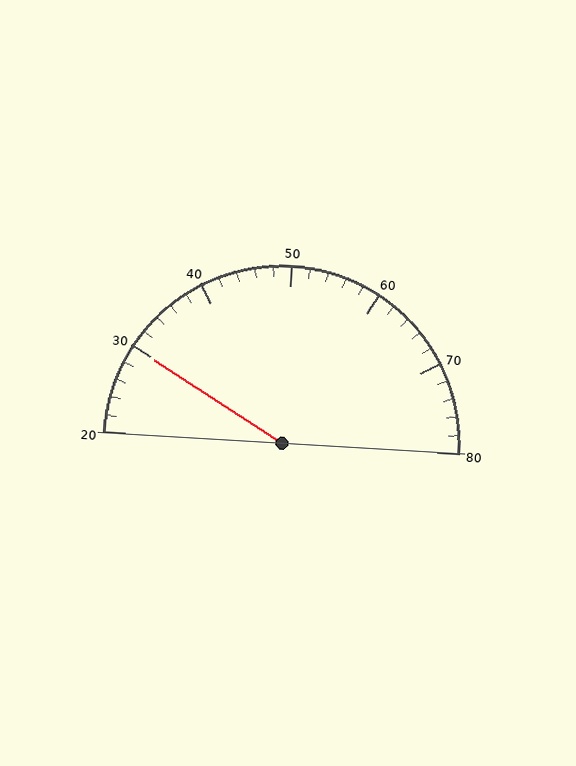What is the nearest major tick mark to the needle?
The nearest major tick mark is 30.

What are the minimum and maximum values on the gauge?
The gauge ranges from 20 to 80.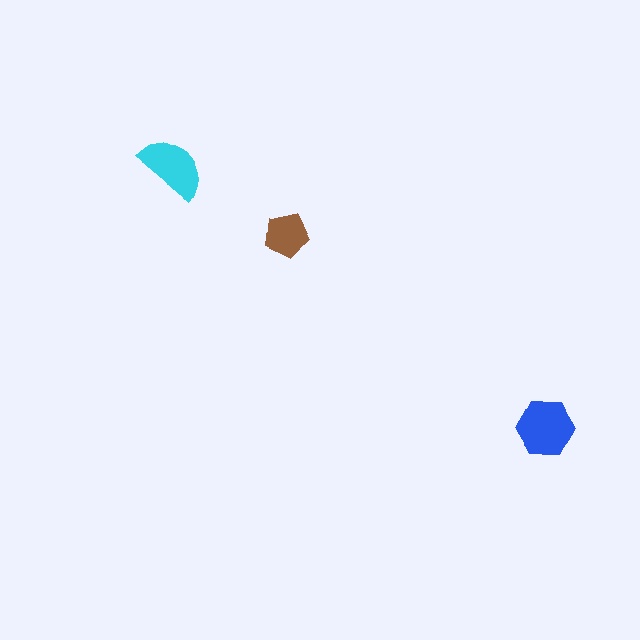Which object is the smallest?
The brown pentagon.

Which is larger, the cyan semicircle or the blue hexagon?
The blue hexagon.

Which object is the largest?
The blue hexagon.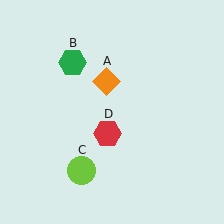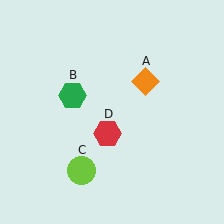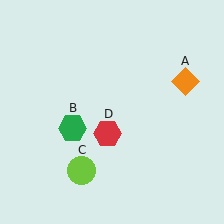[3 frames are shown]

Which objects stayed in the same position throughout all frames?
Lime circle (object C) and red hexagon (object D) remained stationary.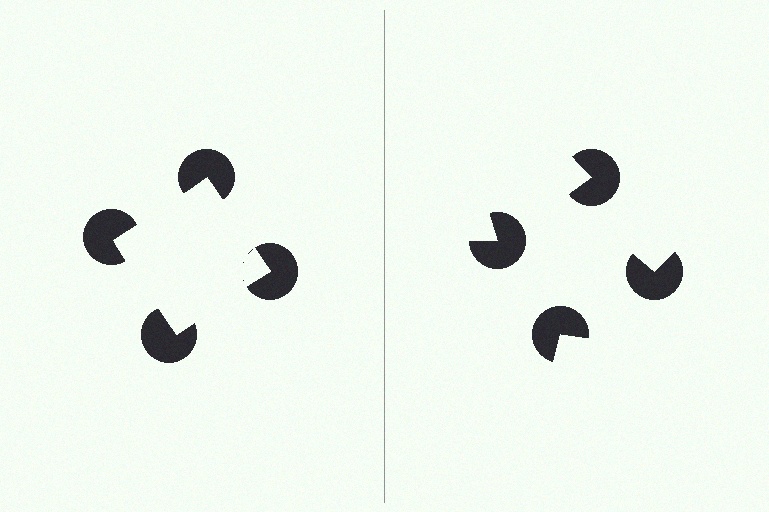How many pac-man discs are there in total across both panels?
8 — 4 on each side.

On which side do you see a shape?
An illusory square appears on the left side. On the right side the wedge cuts are rotated, so no coherent shape forms.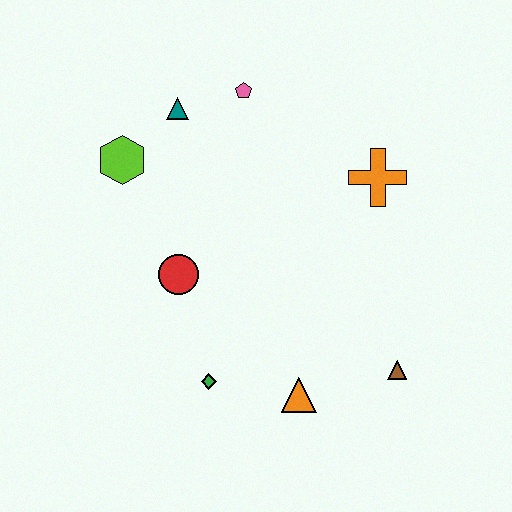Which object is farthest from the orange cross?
The green diamond is farthest from the orange cross.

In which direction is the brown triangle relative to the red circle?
The brown triangle is to the right of the red circle.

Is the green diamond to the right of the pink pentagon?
No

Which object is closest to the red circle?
The green diamond is closest to the red circle.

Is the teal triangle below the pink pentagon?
Yes